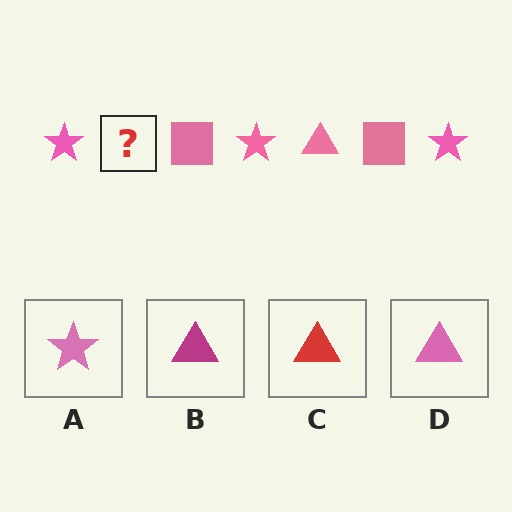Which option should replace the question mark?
Option D.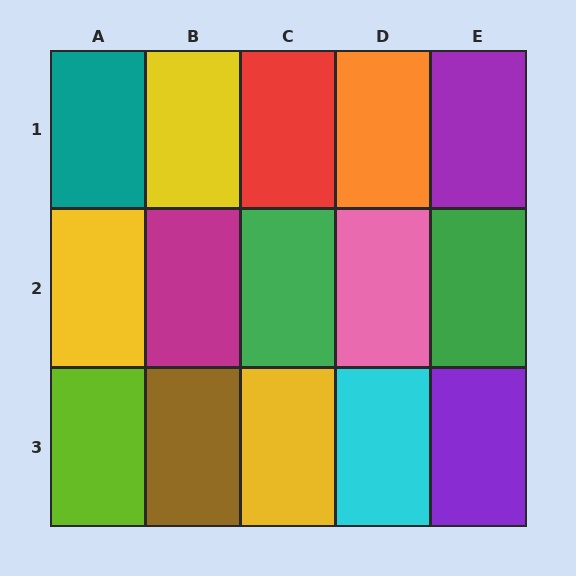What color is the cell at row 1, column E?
Purple.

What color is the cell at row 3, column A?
Lime.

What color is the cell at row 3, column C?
Yellow.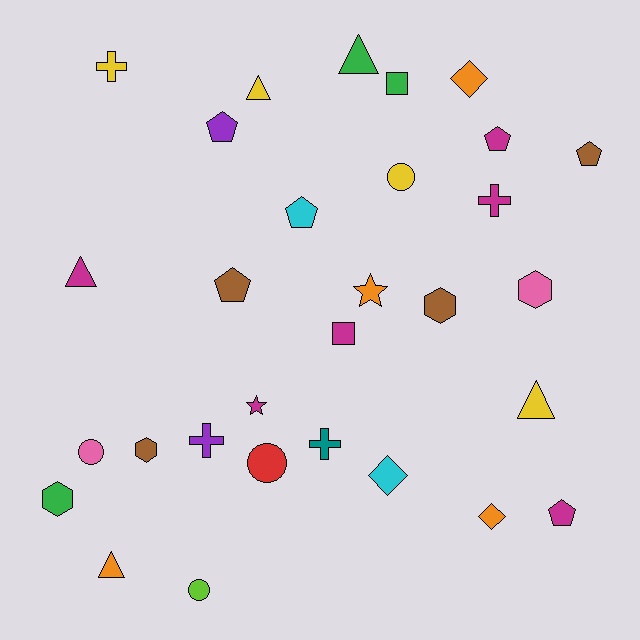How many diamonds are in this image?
There are 3 diamonds.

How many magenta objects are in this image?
There are 6 magenta objects.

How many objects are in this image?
There are 30 objects.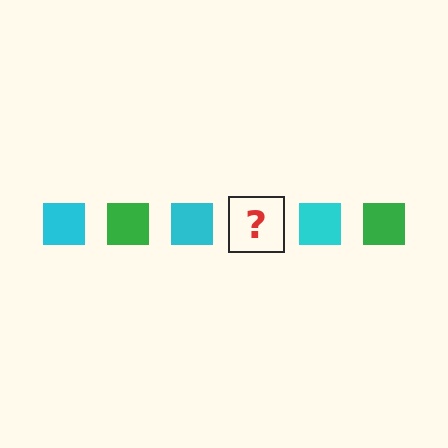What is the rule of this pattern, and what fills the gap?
The rule is that the pattern cycles through cyan, green squares. The gap should be filled with a green square.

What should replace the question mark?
The question mark should be replaced with a green square.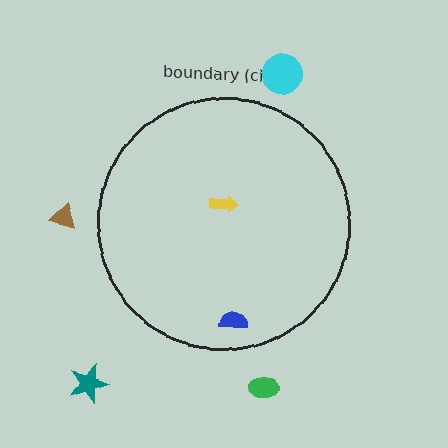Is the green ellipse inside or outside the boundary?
Outside.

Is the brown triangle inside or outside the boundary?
Outside.